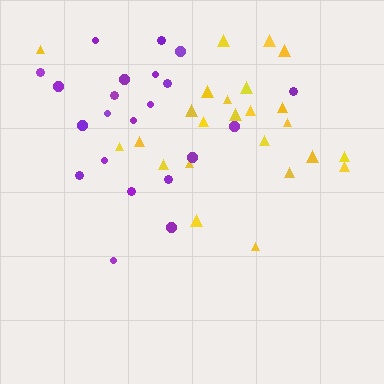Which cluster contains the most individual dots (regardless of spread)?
Yellow (24).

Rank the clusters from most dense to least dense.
yellow, purple.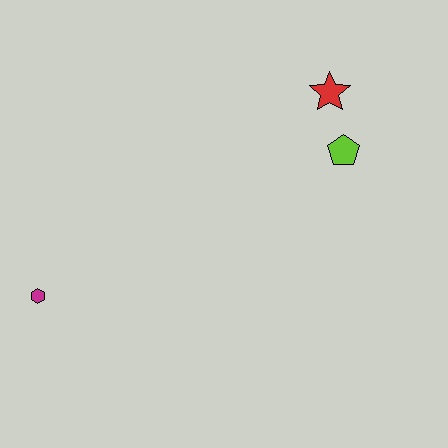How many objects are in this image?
There are 3 objects.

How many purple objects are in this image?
There are no purple objects.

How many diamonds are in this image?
There are no diamonds.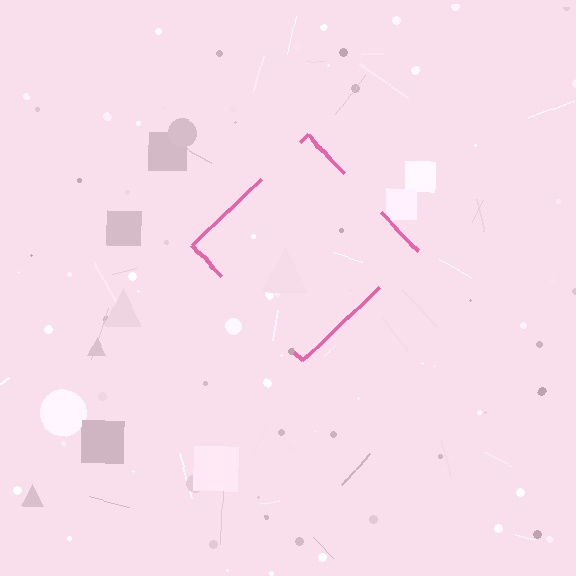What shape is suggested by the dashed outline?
The dashed outline suggests a diamond.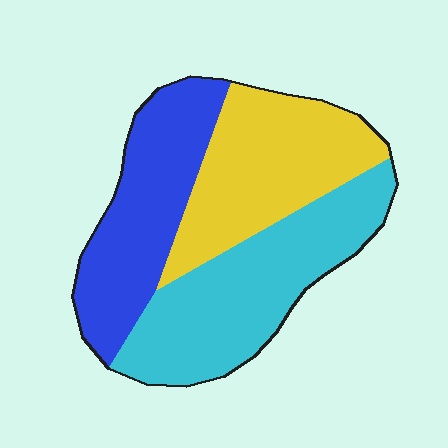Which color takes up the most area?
Cyan, at roughly 35%.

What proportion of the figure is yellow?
Yellow covers 32% of the figure.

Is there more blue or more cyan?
Cyan.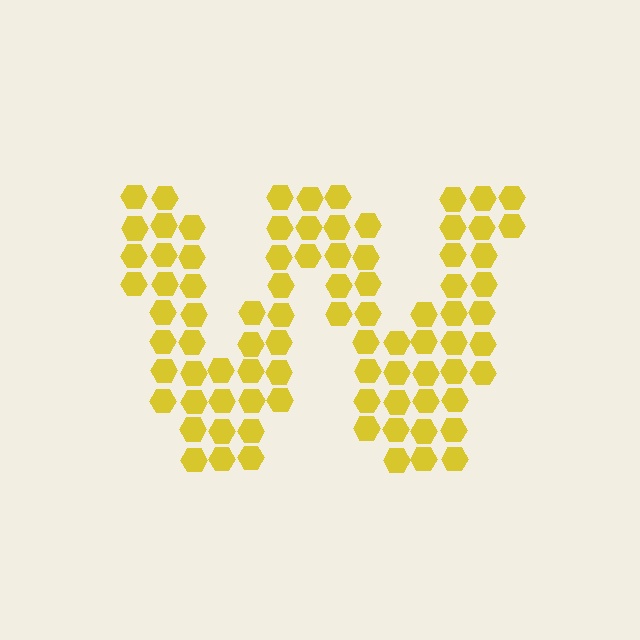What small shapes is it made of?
It is made of small hexagons.